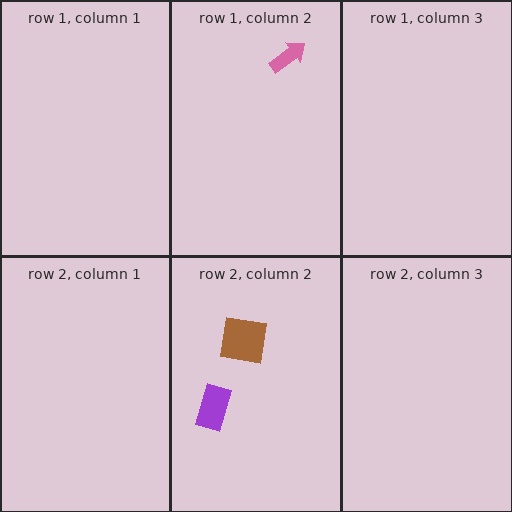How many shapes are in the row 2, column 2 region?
2.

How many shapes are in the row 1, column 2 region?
1.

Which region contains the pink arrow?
The row 1, column 2 region.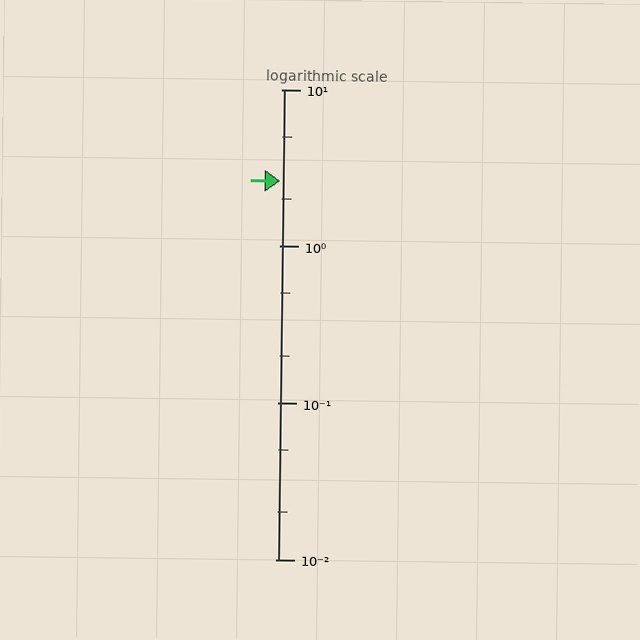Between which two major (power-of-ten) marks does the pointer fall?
The pointer is between 1 and 10.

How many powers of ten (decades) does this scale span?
The scale spans 3 decades, from 0.01 to 10.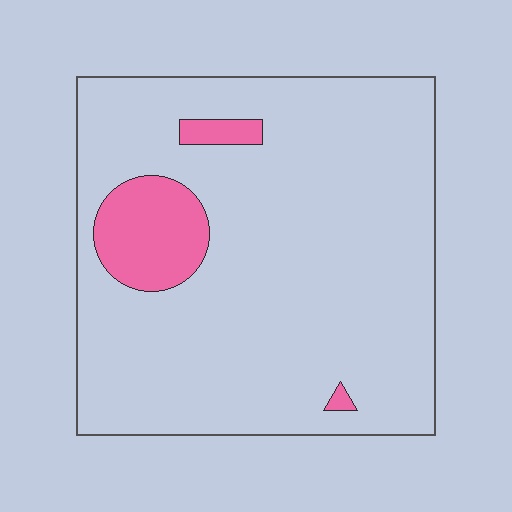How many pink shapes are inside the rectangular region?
3.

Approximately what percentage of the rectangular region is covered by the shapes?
Approximately 10%.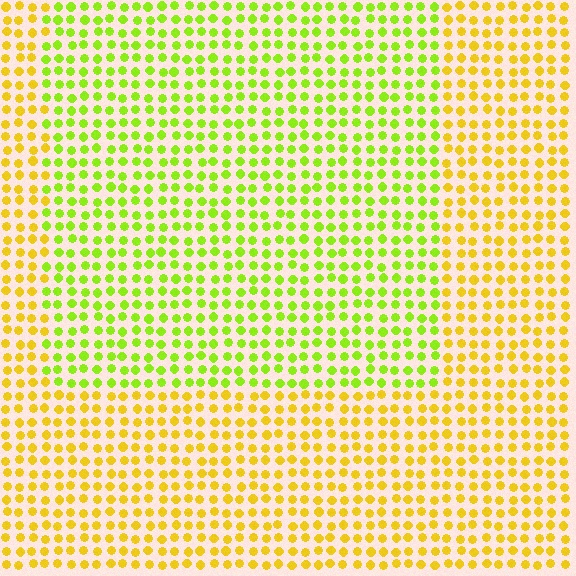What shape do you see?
I see a rectangle.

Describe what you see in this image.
The image is filled with small yellow elements in a uniform arrangement. A rectangle-shaped region is visible where the elements are tinted to a slightly different hue, forming a subtle color boundary.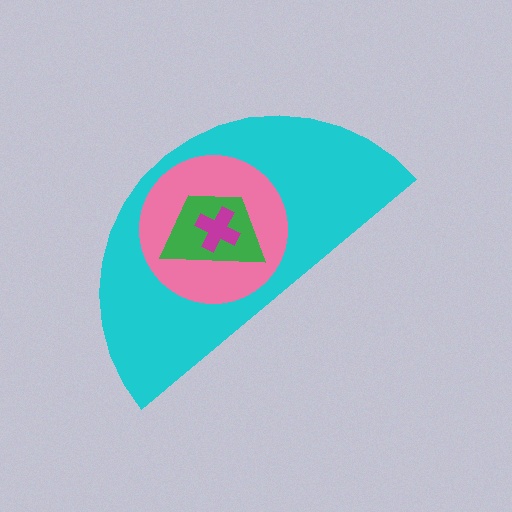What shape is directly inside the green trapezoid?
The magenta cross.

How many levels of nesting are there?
4.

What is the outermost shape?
The cyan semicircle.